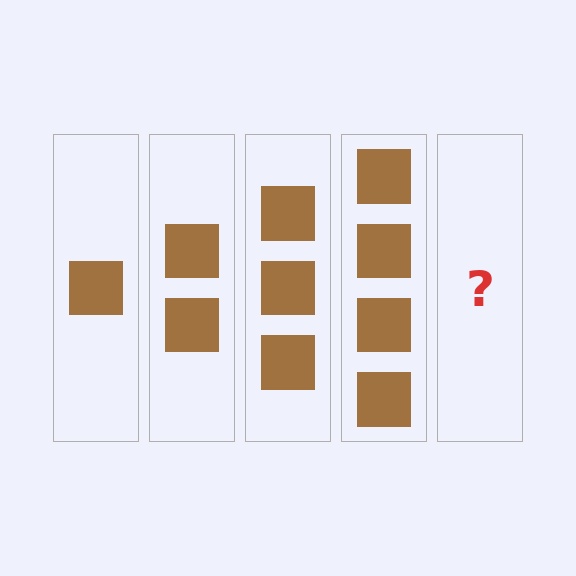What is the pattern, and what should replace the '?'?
The pattern is that each step adds one more square. The '?' should be 5 squares.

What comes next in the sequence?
The next element should be 5 squares.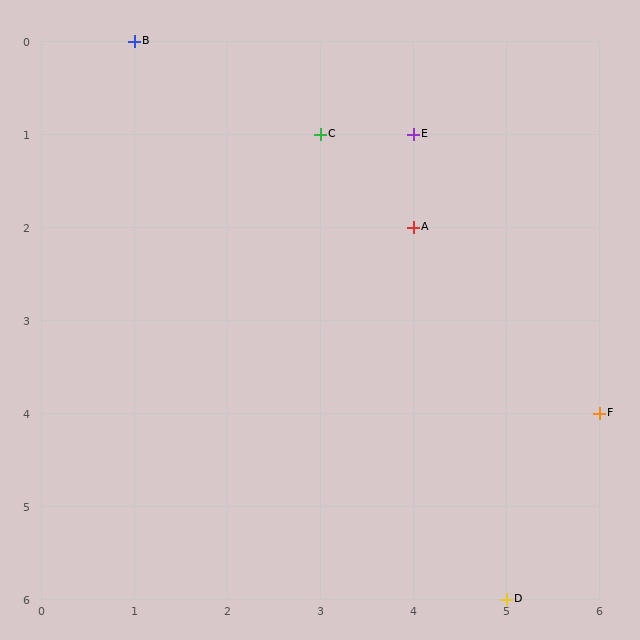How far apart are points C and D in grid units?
Points C and D are 2 columns and 5 rows apart (about 5.4 grid units diagonally).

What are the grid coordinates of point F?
Point F is at grid coordinates (6, 4).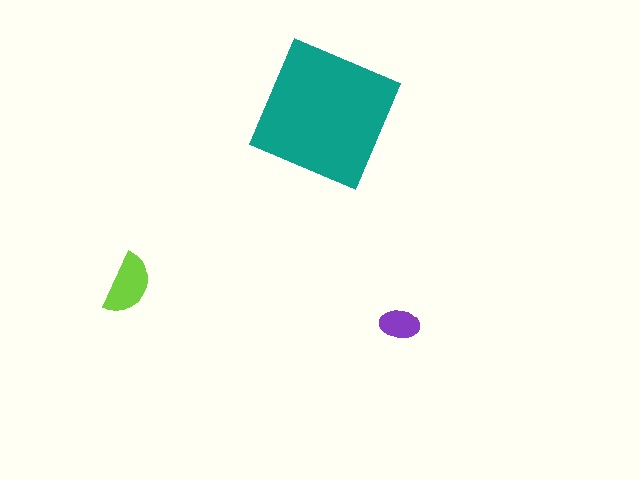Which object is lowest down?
The purple ellipse is bottommost.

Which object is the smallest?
The purple ellipse.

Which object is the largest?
The teal square.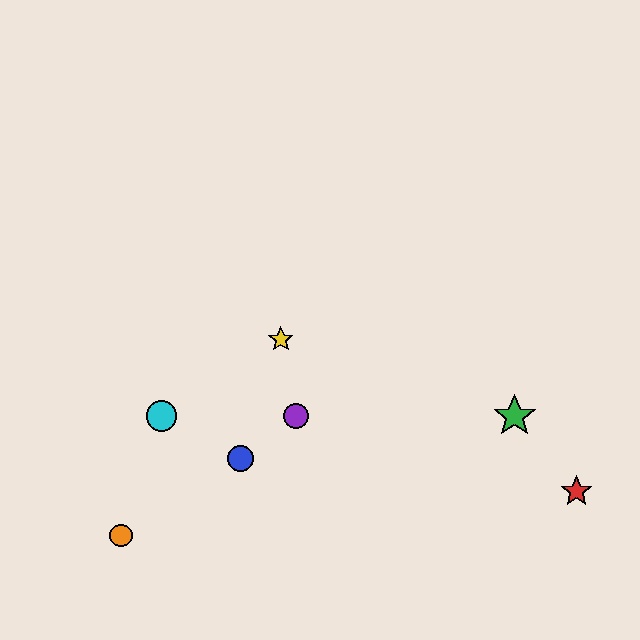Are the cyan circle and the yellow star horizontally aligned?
No, the cyan circle is at y≈416 and the yellow star is at y≈340.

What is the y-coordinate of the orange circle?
The orange circle is at y≈535.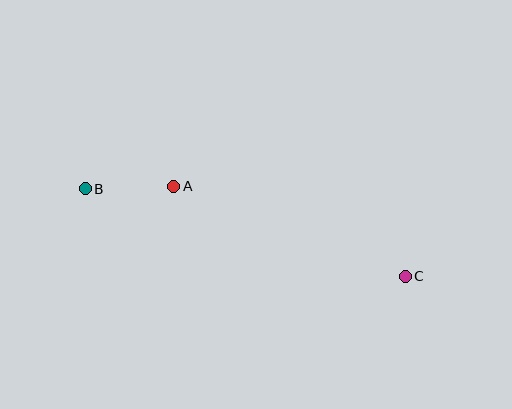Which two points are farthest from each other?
Points B and C are farthest from each other.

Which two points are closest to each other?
Points A and B are closest to each other.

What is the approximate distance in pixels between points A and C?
The distance between A and C is approximately 249 pixels.